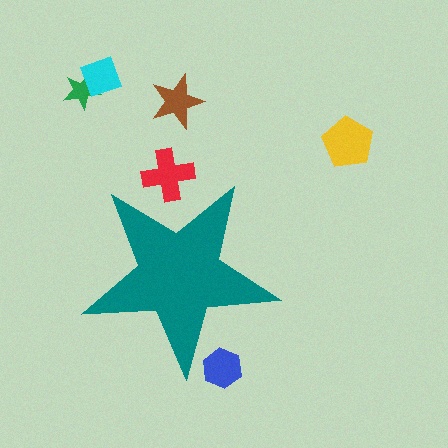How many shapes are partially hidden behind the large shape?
2 shapes are partially hidden.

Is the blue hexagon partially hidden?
Yes, the blue hexagon is partially hidden behind the teal star.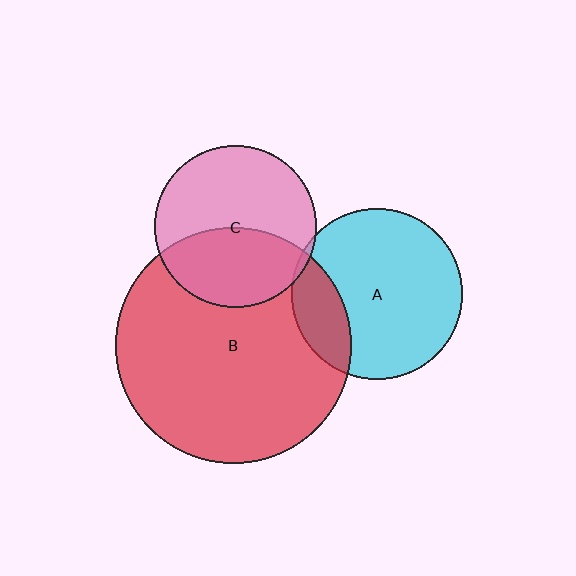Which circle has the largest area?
Circle B (red).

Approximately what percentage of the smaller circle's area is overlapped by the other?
Approximately 20%.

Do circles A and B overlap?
Yes.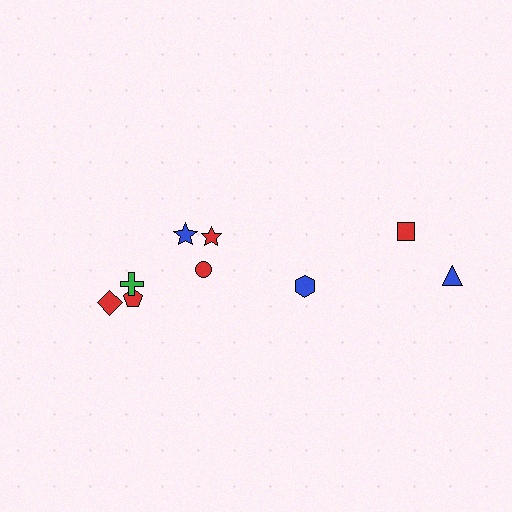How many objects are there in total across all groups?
There are 9 objects.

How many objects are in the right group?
There are 3 objects.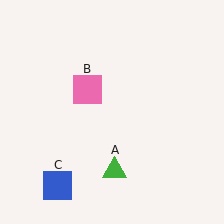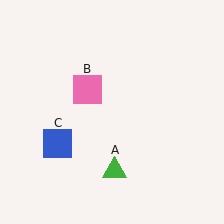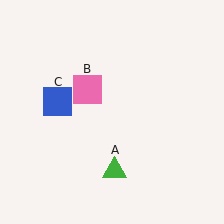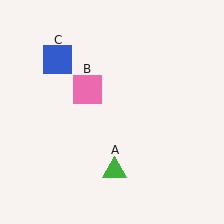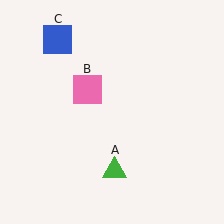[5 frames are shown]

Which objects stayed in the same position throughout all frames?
Green triangle (object A) and pink square (object B) remained stationary.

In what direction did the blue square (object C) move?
The blue square (object C) moved up.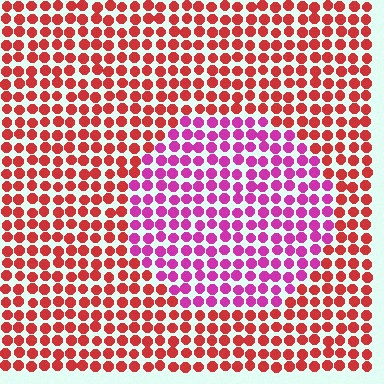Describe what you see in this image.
The image is filled with small red elements in a uniform arrangement. A circle-shaped region is visible where the elements are tinted to a slightly different hue, forming a subtle color boundary.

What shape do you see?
I see a circle.